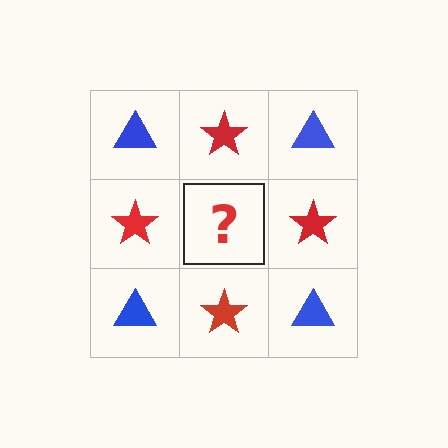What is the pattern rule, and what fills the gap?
The rule is that it alternates blue triangle and red star in a checkerboard pattern. The gap should be filled with a blue triangle.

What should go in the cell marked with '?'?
The missing cell should contain a blue triangle.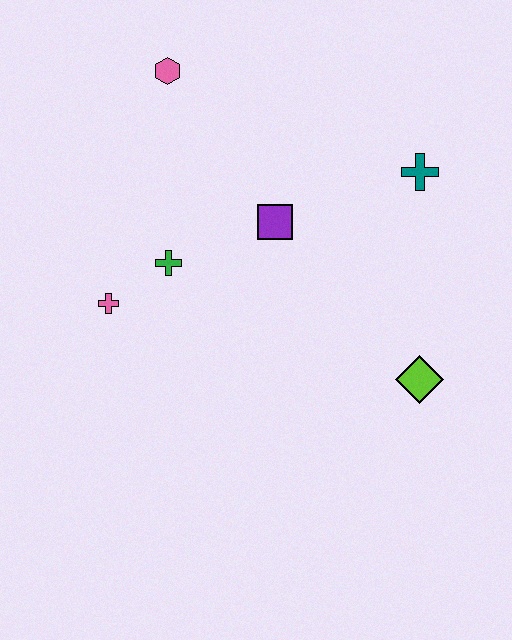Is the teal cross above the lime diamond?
Yes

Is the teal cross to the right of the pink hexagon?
Yes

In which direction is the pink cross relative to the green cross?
The pink cross is to the left of the green cross.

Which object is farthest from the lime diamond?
The pink hexagon is farthest from the lime diamond.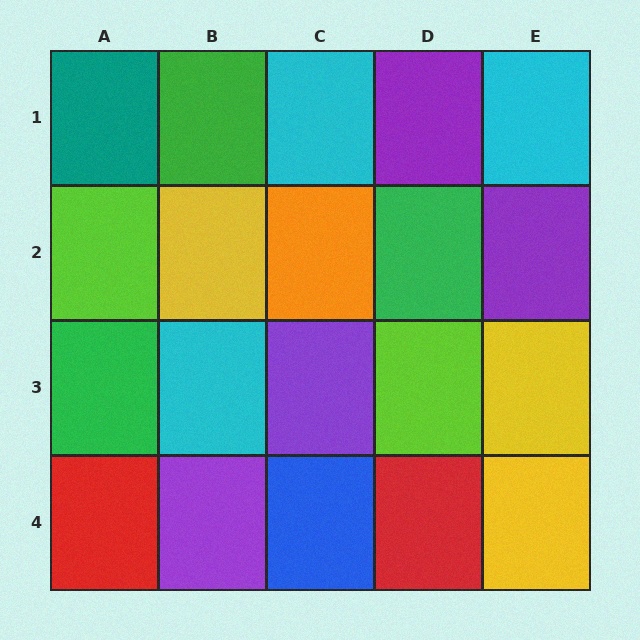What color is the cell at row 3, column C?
Purple.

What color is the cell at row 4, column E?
Yellow.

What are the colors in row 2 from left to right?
Lime, yellow, orange, green, purple.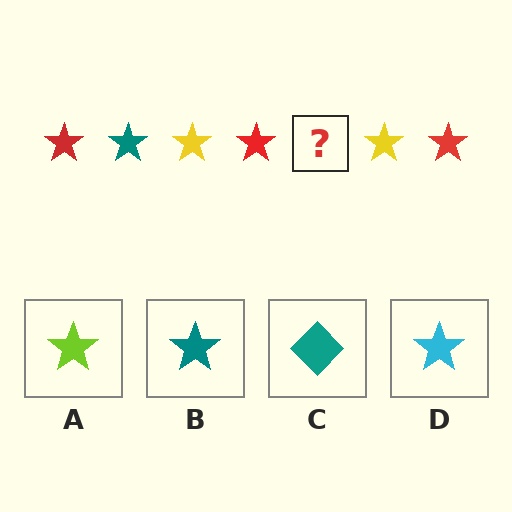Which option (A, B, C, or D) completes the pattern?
B.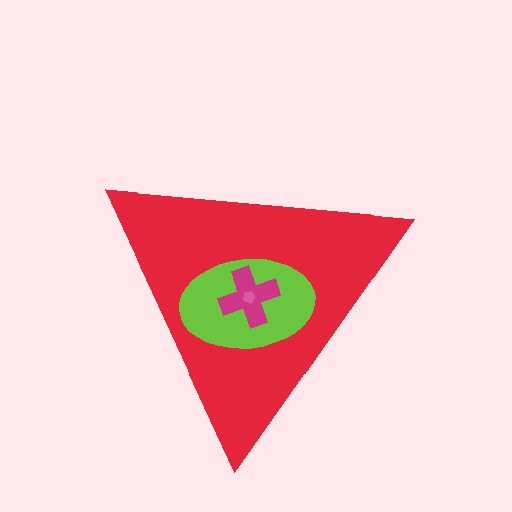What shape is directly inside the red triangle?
The lime ellipse.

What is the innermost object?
The pink pentagon.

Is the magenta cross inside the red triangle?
Yes.